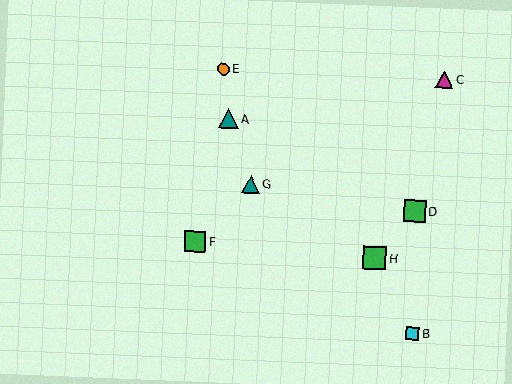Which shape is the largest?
The green square (labeled H) is the largest.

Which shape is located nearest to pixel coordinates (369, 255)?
The green square (labeled H) at (375, 258) is nearest to that location.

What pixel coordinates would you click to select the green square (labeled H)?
Click at (375, 258) to select the green square H.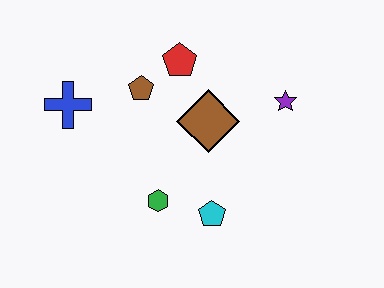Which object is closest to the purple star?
The brown diamond is closest to the purple star.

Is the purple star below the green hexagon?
No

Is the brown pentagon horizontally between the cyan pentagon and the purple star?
No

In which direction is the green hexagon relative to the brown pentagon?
The green hexagon is below the brown pentagon.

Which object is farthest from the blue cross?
The purple star is farthest from the blue cross.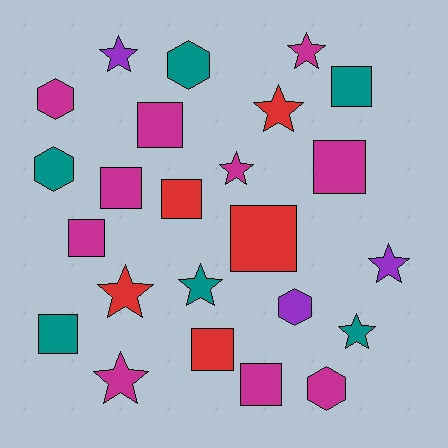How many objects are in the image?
There are 24 objects.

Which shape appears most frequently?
Square, with 10 objects.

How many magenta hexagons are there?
There are 2 magenta hexagons.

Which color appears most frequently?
Magenta, with 10 objects.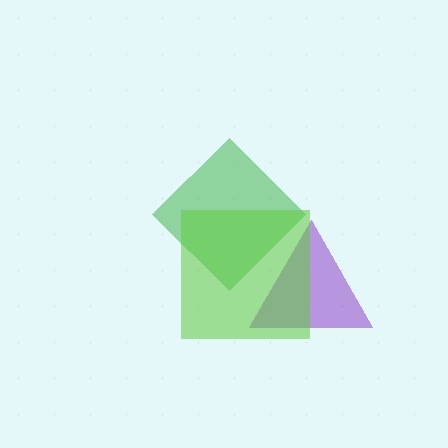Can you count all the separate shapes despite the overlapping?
Yes, there are 3 separate shapes.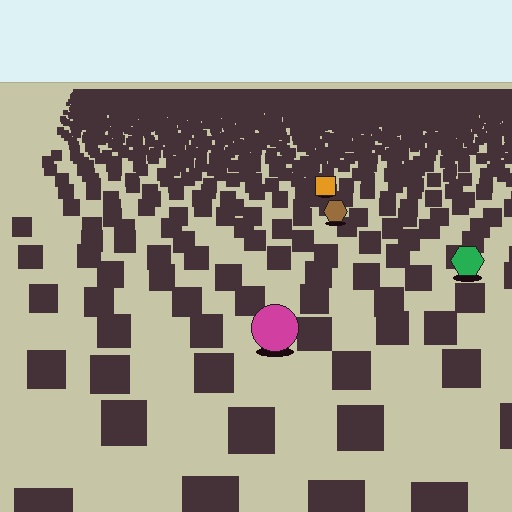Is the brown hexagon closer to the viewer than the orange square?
Yes. The brown hexagon is closer — you can tell from the texture gradient: the ground texture is coarser near it.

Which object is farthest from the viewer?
The orange square is farthest from the viewer. It appears smaller and the ground texture around it is denser.